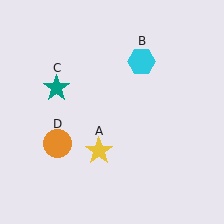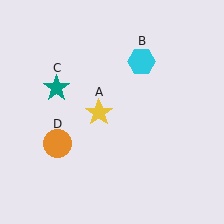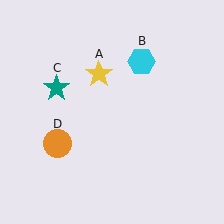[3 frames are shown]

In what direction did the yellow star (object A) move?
The yellow star (object A) moved up.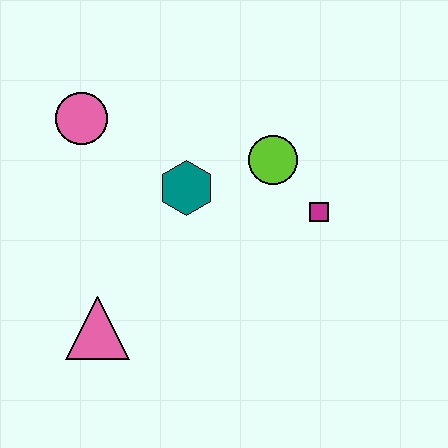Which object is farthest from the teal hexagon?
The pink triangle is farthest from the teal hexagon.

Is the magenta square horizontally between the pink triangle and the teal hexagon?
No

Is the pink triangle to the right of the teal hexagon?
No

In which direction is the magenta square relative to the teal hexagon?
The magenta square is to the right of the teal hexagon.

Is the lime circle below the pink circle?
Yes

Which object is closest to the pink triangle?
The teal hexagon is closest to the pink triangle.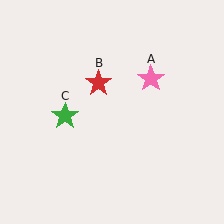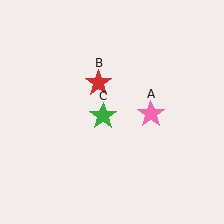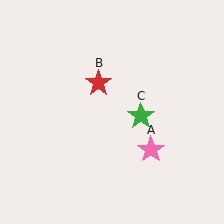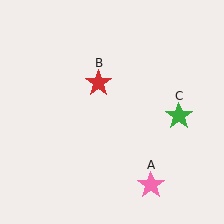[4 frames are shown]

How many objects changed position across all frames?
2 objects changed position: pink star (object A), green star (object C).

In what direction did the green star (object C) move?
The green star (object C) moved right.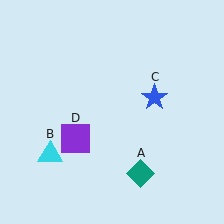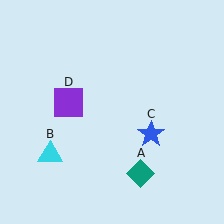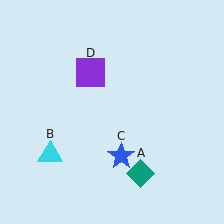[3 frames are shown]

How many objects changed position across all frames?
2 objects changed position: blue star (object C), purple square (object D).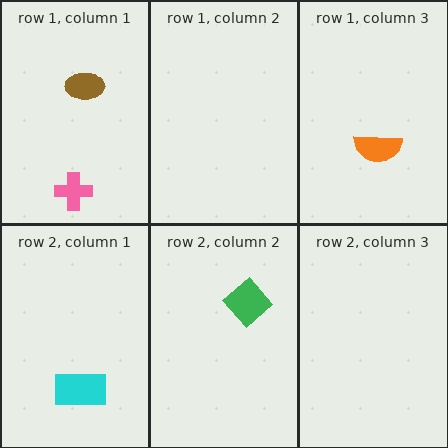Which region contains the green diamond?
The row 2, column 2 region.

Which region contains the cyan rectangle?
The row 2, column 1 region.